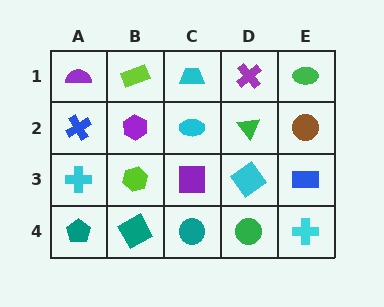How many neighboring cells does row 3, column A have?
3.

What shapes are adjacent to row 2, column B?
A lime rectangle (row 1, column B), a lime hexagon (row 3, column B), a blue cross (row 2, column A), a cyan ellipse (row 2, column C).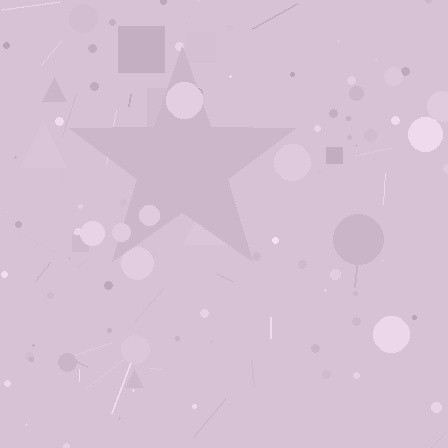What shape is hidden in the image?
A star is hidden in the image.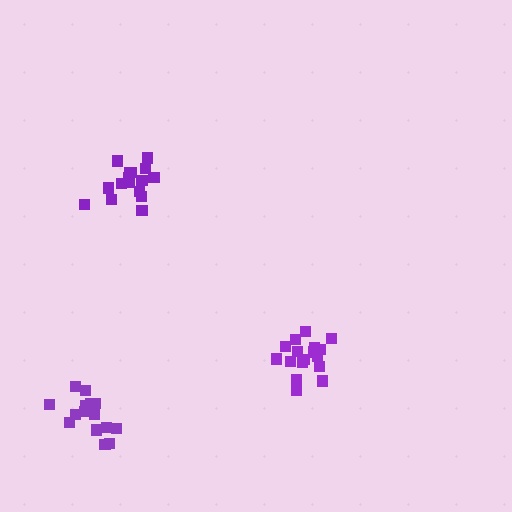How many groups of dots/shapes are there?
There are 3 groups.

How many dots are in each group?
Group 1: 16 dots, Group 2: 18 dots, Group 3: 16 dots (50 total).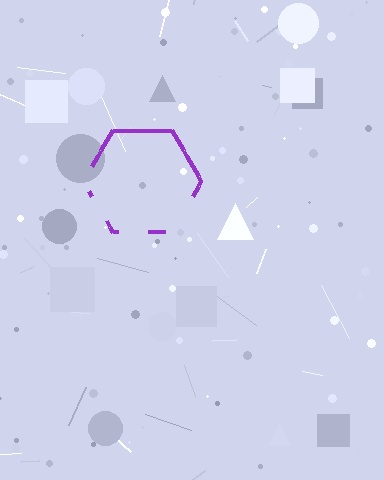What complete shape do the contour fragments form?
The contour fragments form a hexagon.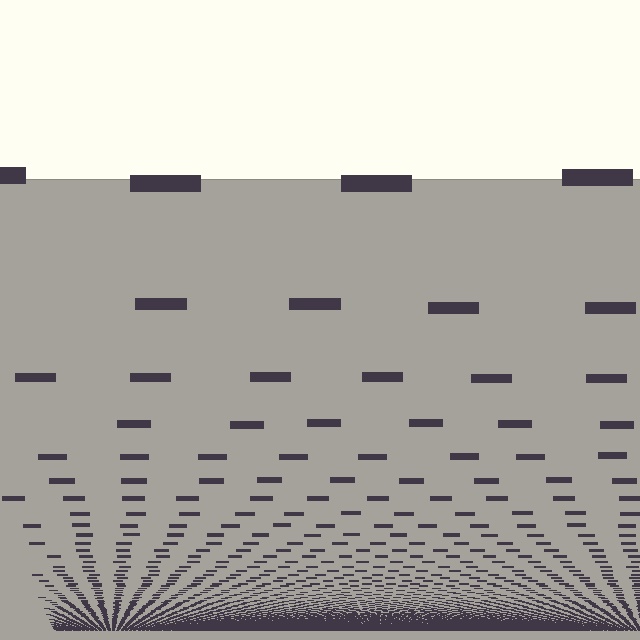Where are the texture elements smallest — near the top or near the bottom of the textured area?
Near the bottom.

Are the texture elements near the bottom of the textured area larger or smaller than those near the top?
Smaller. The gradient is inverted — elements near the bottom are smaller and denser.